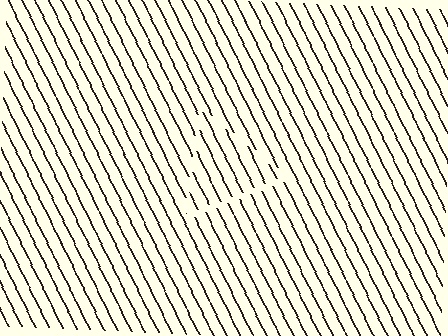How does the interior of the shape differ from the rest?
The interior of the shape contains the same grating, shifted by half a period — the contour is defined by the phase discontinuity where line-ends from the inner and outer gratings abut.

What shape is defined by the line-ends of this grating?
An illusory triangle. The interior of the shape contains the same grating, shifted by half a period — the contour is defined by the phase discontinuity where line-ends from the inner and outer gratings abut.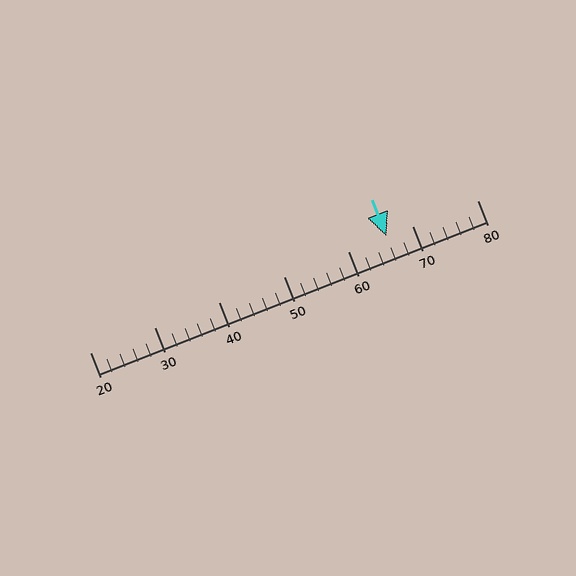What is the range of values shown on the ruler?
The ruler shows values from 20 to 80.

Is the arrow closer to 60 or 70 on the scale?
The arrow is closer to 70.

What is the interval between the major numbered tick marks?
The major tick marks are spaced 10 units apart.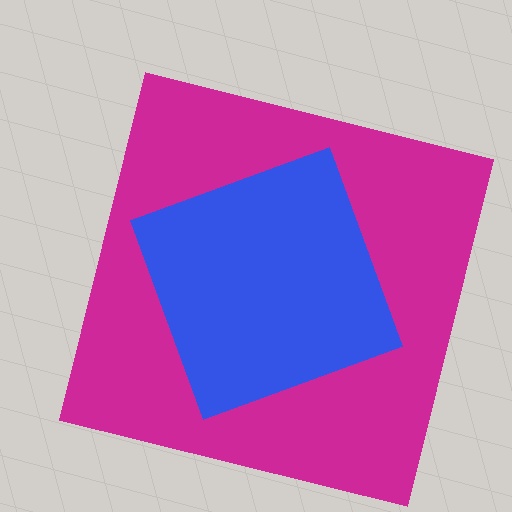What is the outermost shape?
The magenta square.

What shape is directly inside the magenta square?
The blue diamond.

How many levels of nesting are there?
2.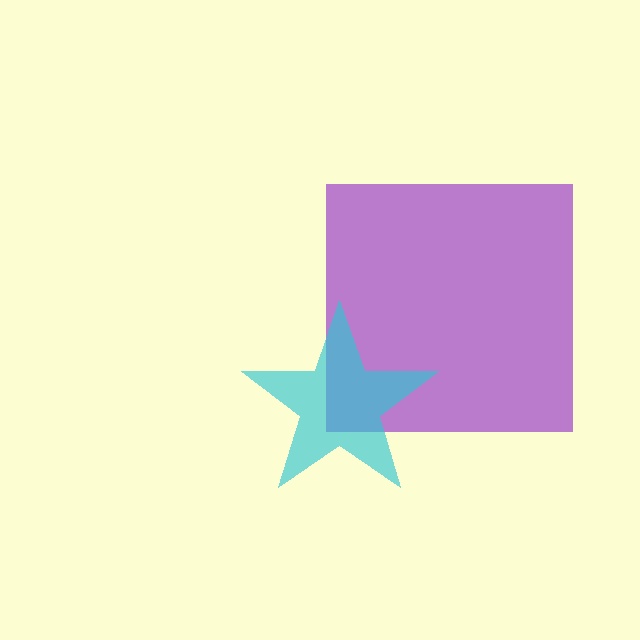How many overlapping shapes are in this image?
There are 2 overlapping shapes in the image.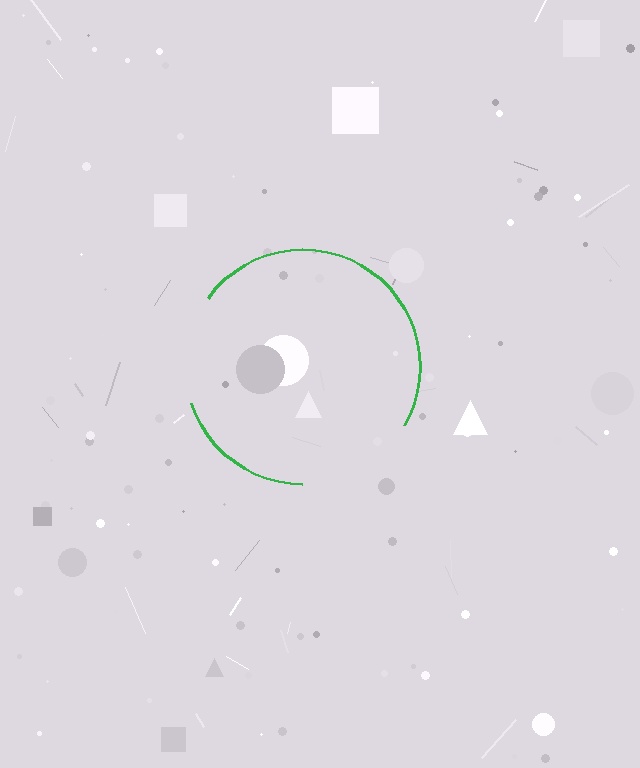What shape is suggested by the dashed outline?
The dashed outline suggests a circle.